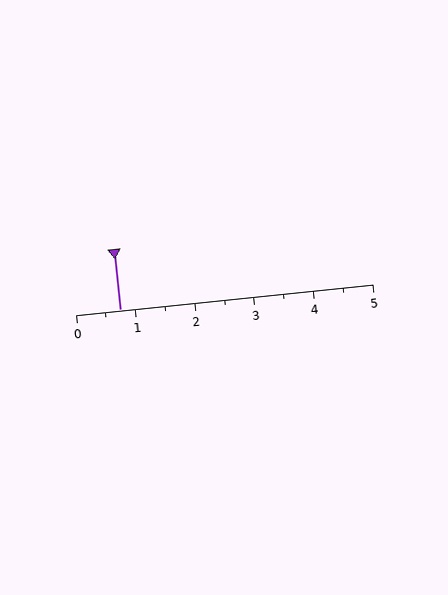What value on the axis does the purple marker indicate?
The marker indicates approximately 0.8.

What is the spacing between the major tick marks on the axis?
The major ticks are spaced 1 apart.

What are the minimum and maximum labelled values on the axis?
The axis runs from 0 to 5.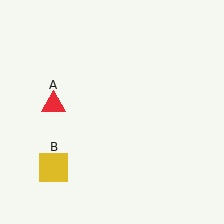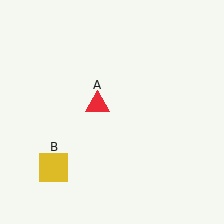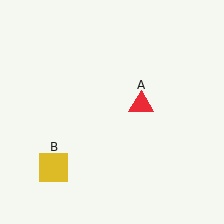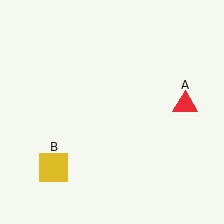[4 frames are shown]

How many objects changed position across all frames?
1 object changed position: red triangle (object A).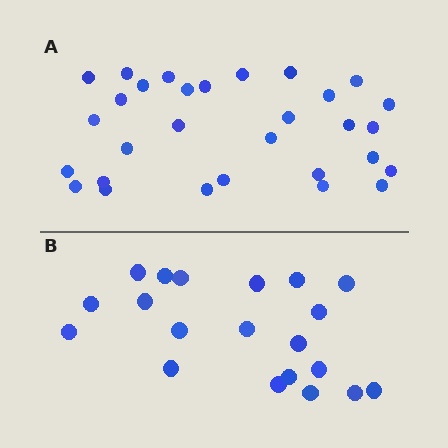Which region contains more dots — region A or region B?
Region A (the top region) has more dots.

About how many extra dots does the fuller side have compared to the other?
Region A has roughly 10 or so more dots than region B.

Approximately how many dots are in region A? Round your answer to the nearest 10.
About 30 dots.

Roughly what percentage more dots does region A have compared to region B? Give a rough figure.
About 50% more.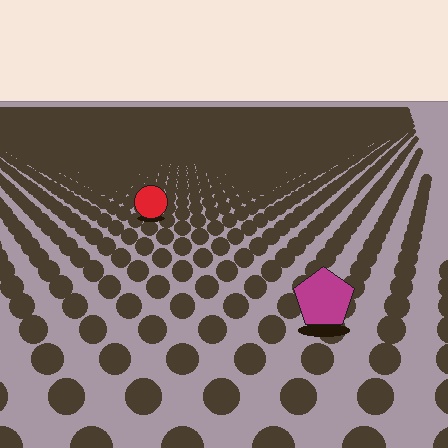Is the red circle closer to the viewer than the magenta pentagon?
No. The magenta pentagon is closer — you can tell from the texture gradient: the ground texture is coarser near it.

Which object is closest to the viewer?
The magenta pentagon is closest. The texture marks near it are larger and more spread out.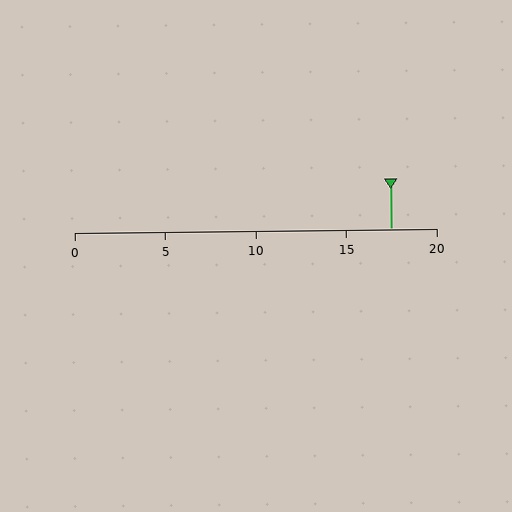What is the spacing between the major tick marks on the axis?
The major ticks are spaced 5 apart.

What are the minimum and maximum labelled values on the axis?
The axis runs from 0 to 20.